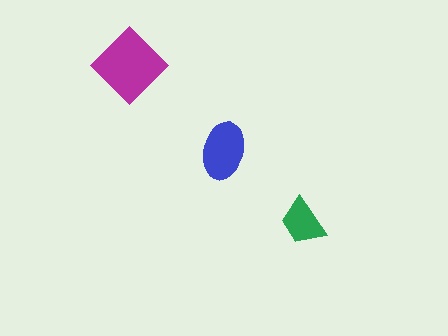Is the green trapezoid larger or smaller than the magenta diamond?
Smaller.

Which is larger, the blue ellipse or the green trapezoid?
The blue ellipse.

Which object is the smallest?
The green trapezoid.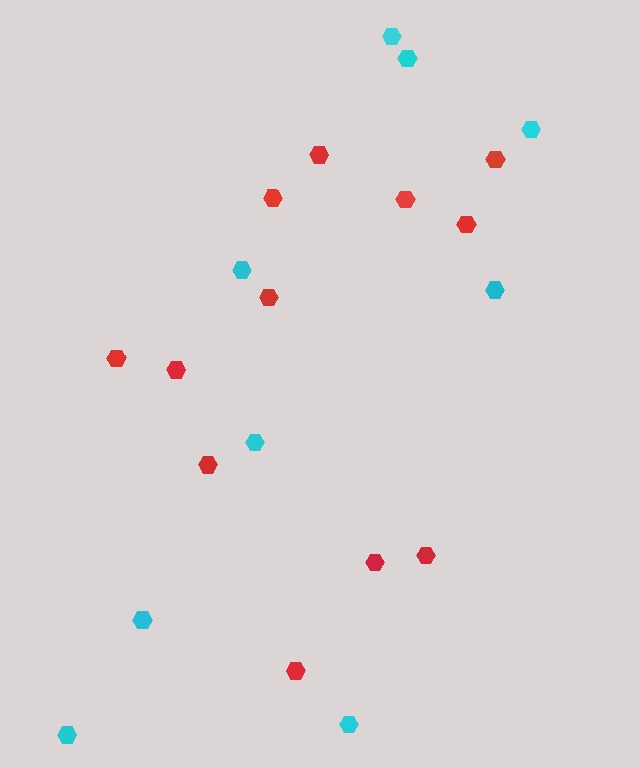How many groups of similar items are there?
There are 2 groups: one group of red hexagons (12) and one group of cyan hexagons (9).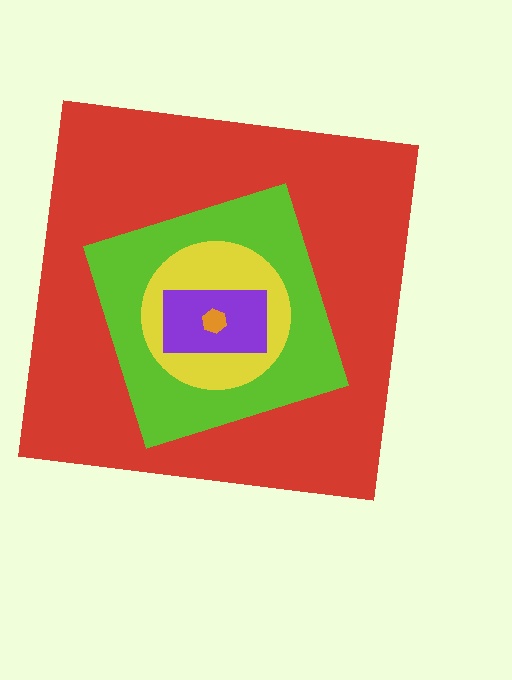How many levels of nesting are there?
5.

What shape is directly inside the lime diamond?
The yellow circle.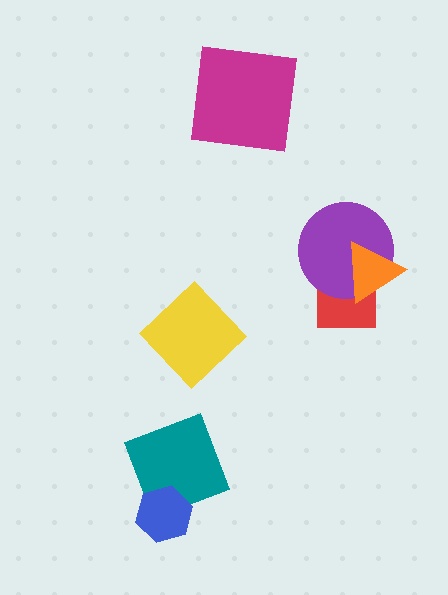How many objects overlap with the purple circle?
2 objects overlap with the purple circle.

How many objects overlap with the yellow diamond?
0 objects overlap with the yellow diamond.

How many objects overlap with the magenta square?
0 objects overlap with the magenta square.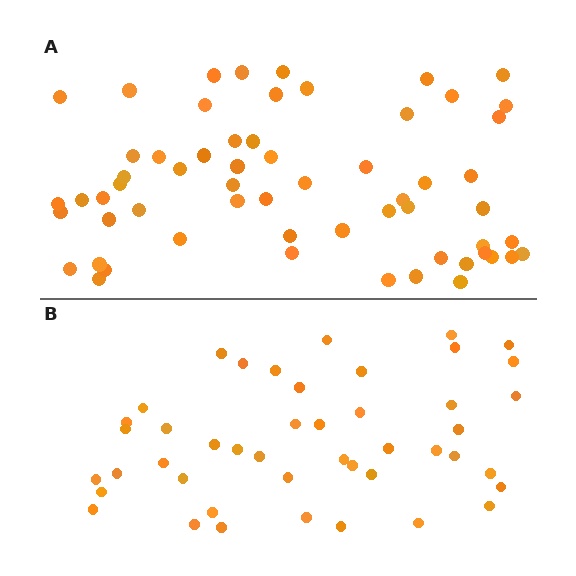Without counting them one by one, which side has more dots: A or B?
Region A (the top region) has more dots.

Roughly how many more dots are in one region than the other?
Region A has approximately 15 more dots than region B.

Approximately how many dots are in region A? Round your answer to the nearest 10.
About 60 dots.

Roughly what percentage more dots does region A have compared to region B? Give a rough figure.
About 35% more.